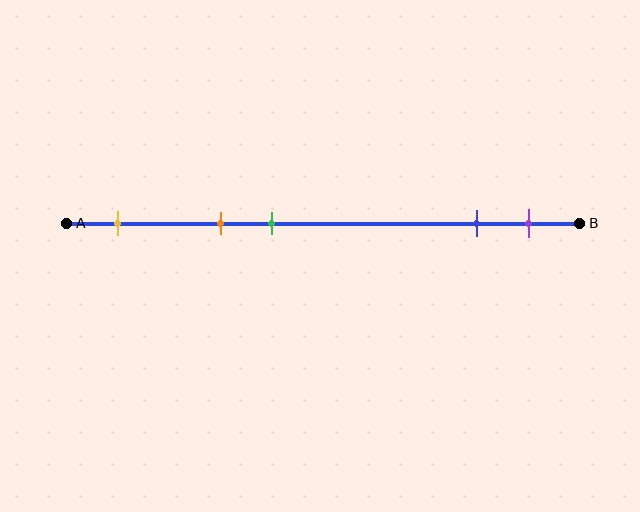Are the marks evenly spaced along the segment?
No, the marks are not evenly spaced.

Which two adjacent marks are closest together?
The blue and purple marks are the closest adjacent pair.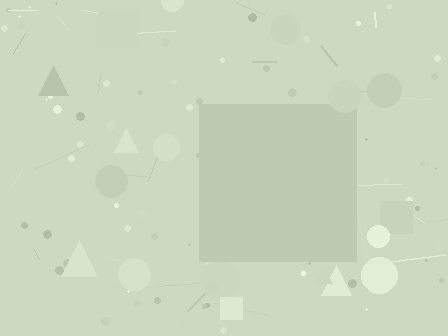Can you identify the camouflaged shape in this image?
The camouflaged shape is a square.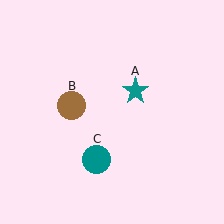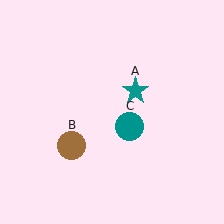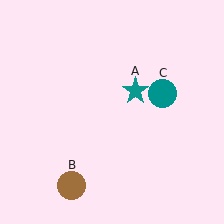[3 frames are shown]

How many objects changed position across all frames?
2 objects changed position: brown circle (object B), teal circle (object C).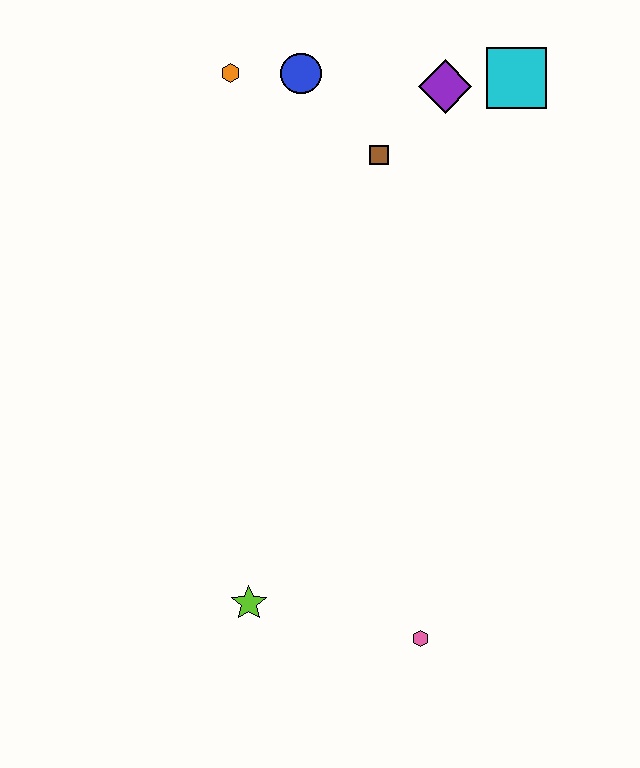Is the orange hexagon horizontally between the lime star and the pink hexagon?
No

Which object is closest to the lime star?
The pink hexagon is closest to the lime star.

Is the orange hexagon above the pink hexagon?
Yes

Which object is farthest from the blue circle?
The pink hexagon is farthest from the blue circle.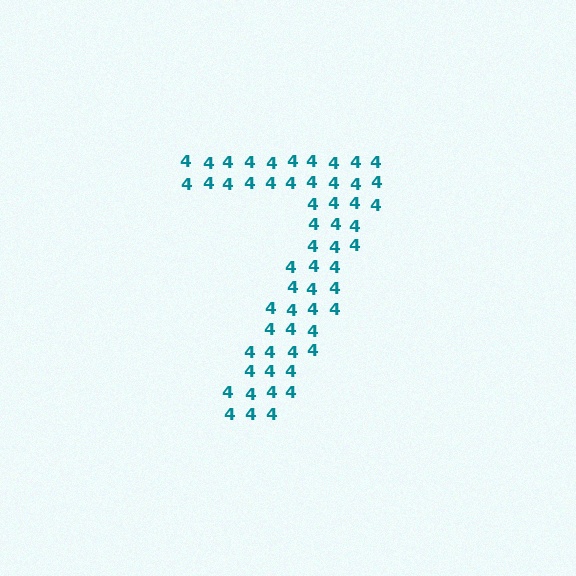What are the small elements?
The small elements are digit 4's.